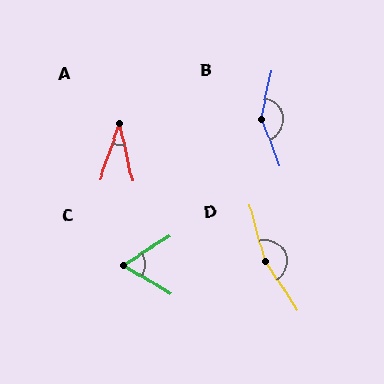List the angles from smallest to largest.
A (31°), C (63°), B (148°), D (162°).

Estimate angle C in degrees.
Approximately 63 degrees.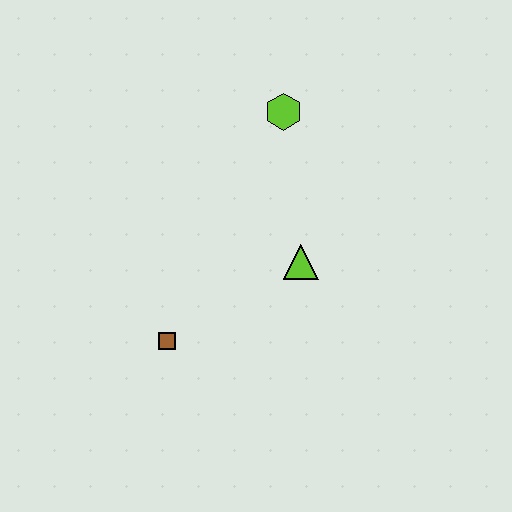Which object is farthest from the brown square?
The lime hexagon is farthest from the brown square.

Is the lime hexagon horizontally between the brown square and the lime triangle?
Yes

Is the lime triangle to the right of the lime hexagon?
Yes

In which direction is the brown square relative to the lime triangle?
The brown square is to the left of the lime triangle.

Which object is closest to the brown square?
The lime triangle is closest to the brown square.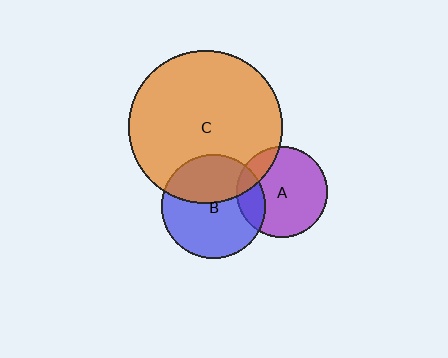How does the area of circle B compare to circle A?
Approximately 1.3 times.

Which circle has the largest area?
Circle C (orange).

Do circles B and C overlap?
Yes.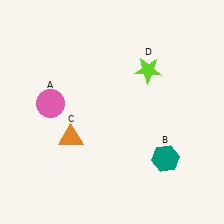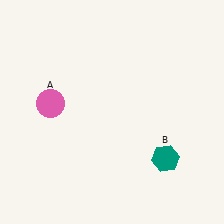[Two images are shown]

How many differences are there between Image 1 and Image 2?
There are 2 differences between the two images.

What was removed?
The lime star (D), the orange triangle (C) were removed in Image 2.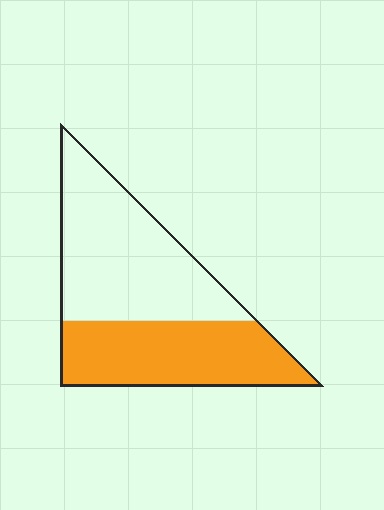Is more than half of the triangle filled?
No.